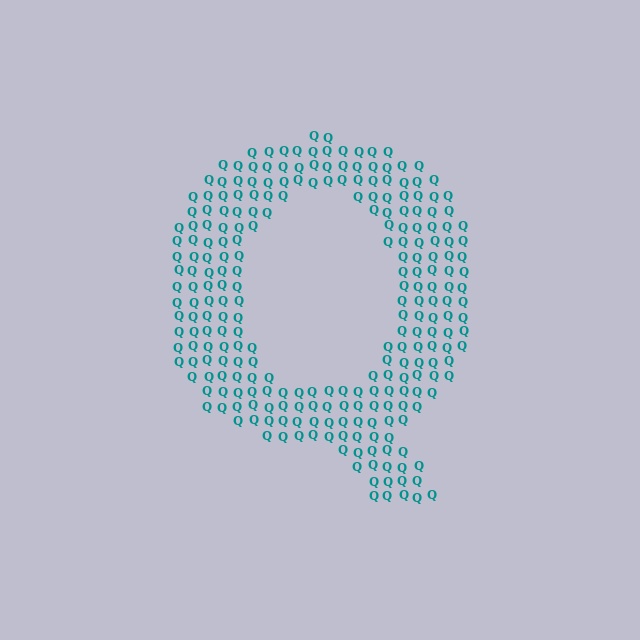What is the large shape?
The large shape is the letter Q.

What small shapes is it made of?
It is made of small letter Q's.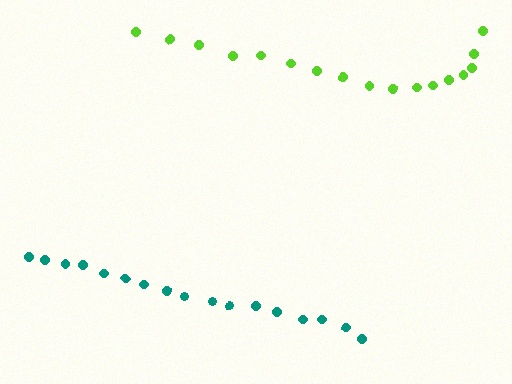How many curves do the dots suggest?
There are 2 distinct paths.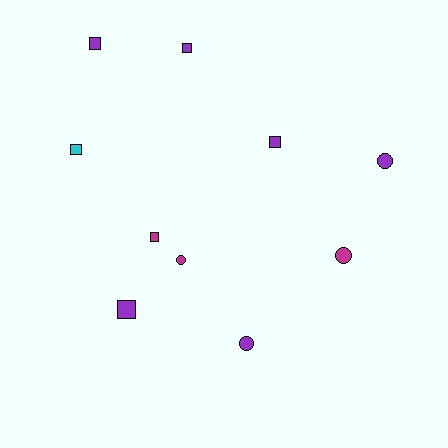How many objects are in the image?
There are 10 objects.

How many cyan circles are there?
There are no cyan circles.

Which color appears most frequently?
Purple, with 6 objects.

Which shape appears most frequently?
Square, with 6 objects.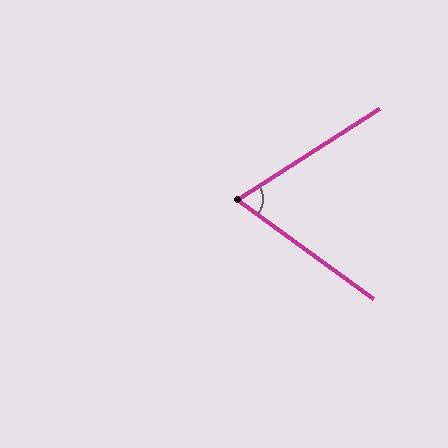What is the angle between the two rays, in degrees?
Approximately 69 degrees.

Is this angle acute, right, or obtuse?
It is acute.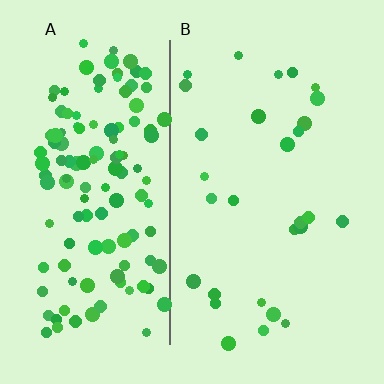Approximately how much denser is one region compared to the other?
Approximately 4.6× — region A over region B.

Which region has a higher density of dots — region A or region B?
A (the left).